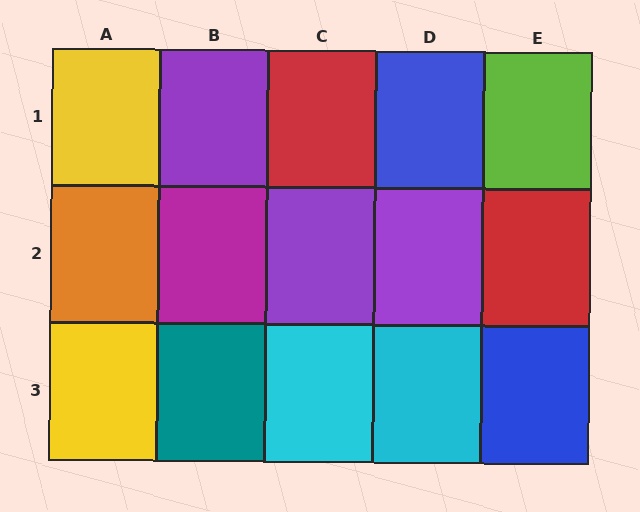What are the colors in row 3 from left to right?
Yellow, teal, cyan, cyan, blue.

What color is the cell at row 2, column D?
Purple.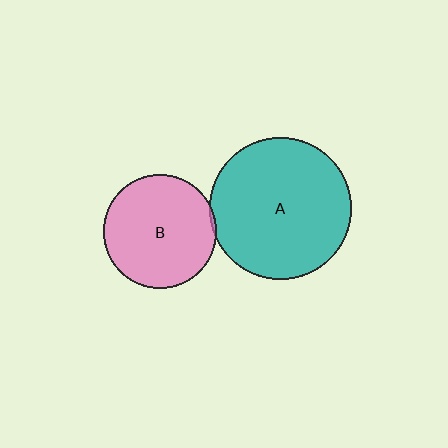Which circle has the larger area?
Circle A (teal).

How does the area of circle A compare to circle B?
Approximately 1.5 times.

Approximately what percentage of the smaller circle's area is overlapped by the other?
Approximately 5%.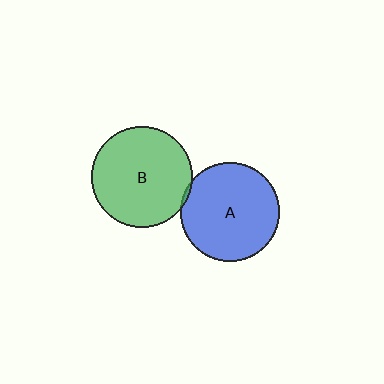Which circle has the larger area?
Circle B (green).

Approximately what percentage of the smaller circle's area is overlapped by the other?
Approximately 5%.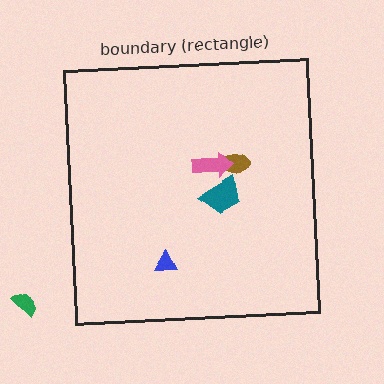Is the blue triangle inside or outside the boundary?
Inside.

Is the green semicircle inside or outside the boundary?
Outside.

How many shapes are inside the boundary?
4 inside, 1 outside.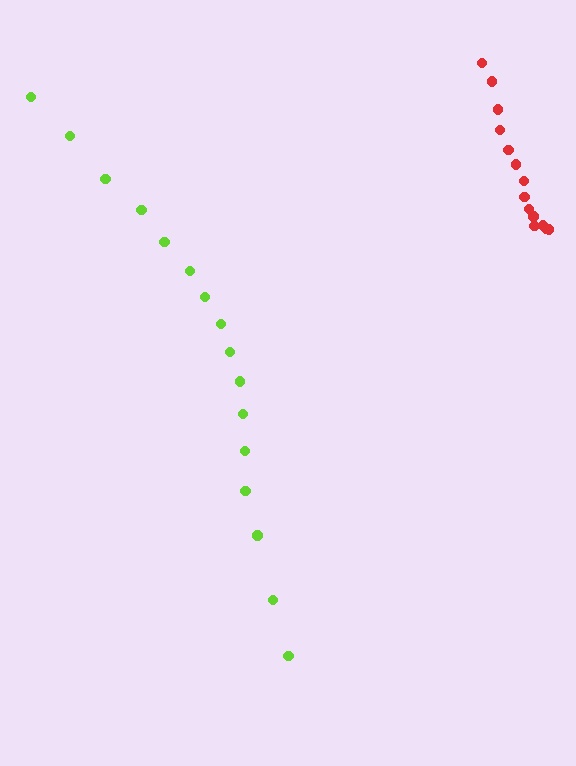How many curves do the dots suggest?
There are 2 distinct paths.